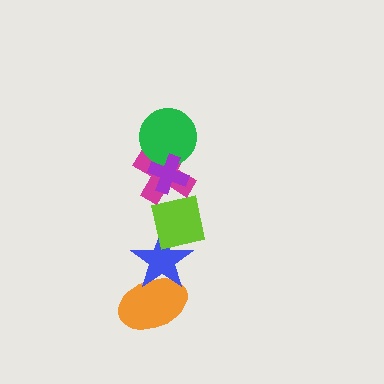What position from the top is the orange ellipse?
The orange ellipse is 6th from the top.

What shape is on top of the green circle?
The purple cross is on top of the green circle.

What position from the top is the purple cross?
The purple cross is 1st from the top.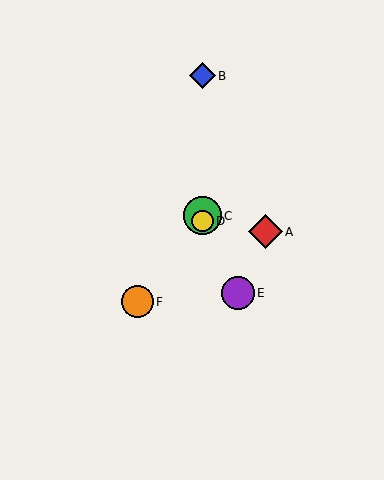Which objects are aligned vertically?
Objects B, C, D are aligned vertically.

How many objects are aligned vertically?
3 objects (B, C, D) are aligned vertically.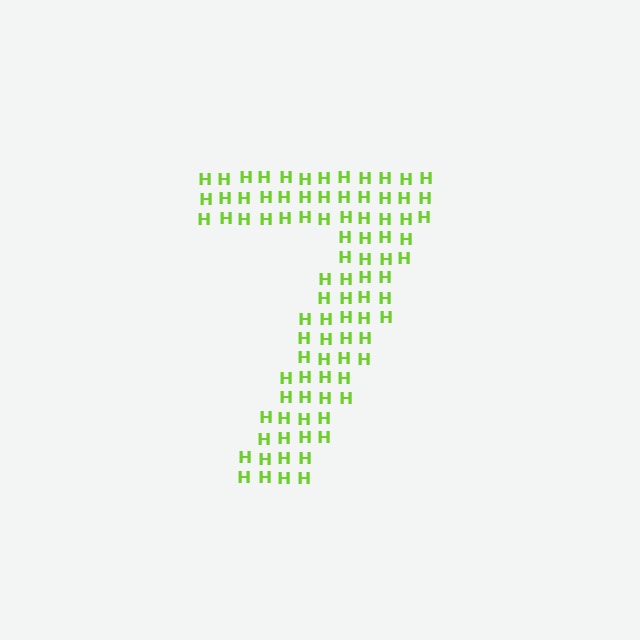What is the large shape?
The large shape is the digit 7.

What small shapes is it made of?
It is made of small letter H's.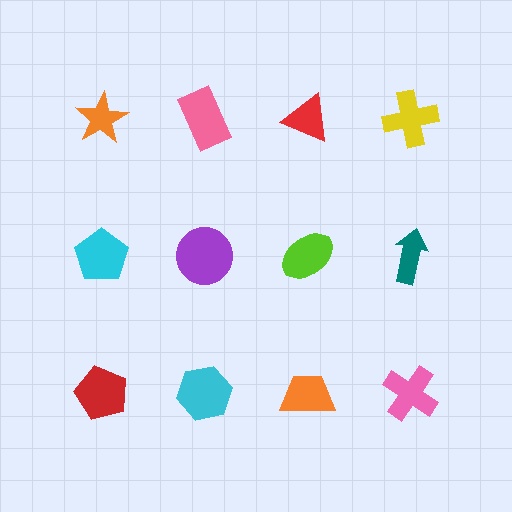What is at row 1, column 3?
A red triangle.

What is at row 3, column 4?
A pink cross.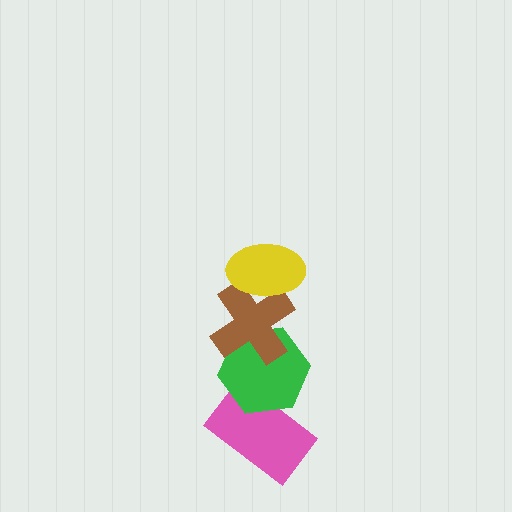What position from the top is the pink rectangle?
The pink rectangle is 4th from the top.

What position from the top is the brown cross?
The brown cross is 2nd from the top.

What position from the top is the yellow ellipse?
The yellow ellipse is 1st from the top.